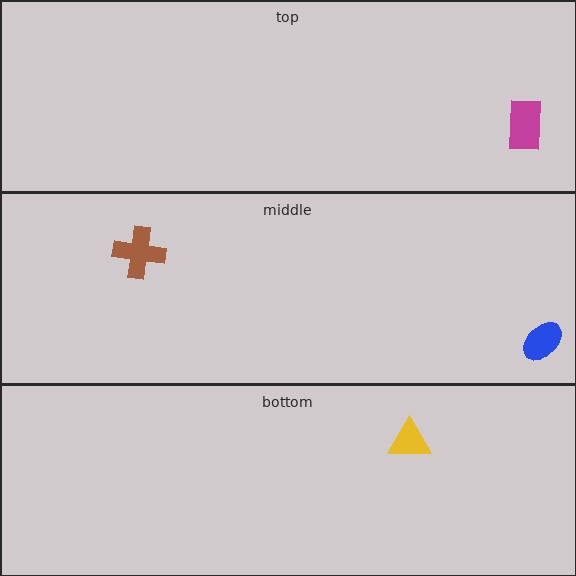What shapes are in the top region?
The magenta rectangle.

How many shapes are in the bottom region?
1.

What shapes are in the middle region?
The brown cross, the blue ellipse.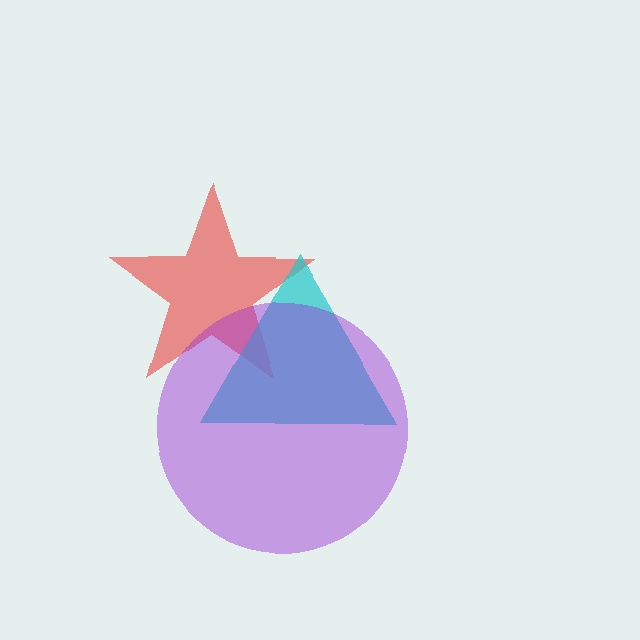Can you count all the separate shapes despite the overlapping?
Yes, there are 3 separate shapes.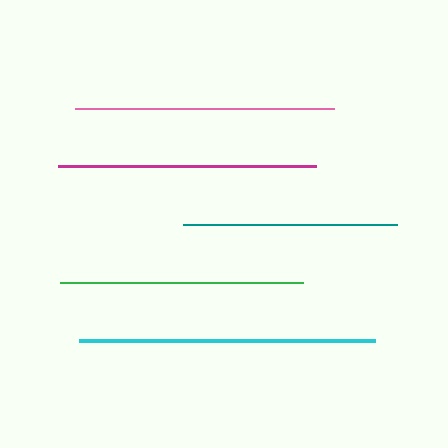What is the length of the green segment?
The green segment is approximately 243 pixels long.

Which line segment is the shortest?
The teal line is the shortest at approximately 215 pixels.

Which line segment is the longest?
The cyan line is the longest at approximately 296 pixels.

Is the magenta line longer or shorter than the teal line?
The magenta line is longer than the teal line.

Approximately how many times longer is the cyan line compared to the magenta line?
The cyan line is approximately 1.1 times the length of the magenta line.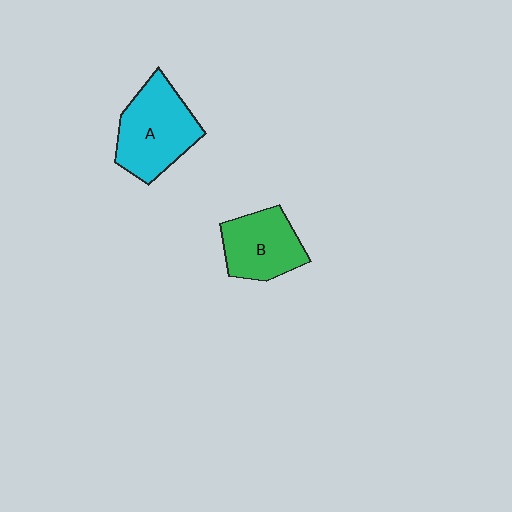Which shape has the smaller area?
Shape B (green).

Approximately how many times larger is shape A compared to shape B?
Approximately 1.3 times.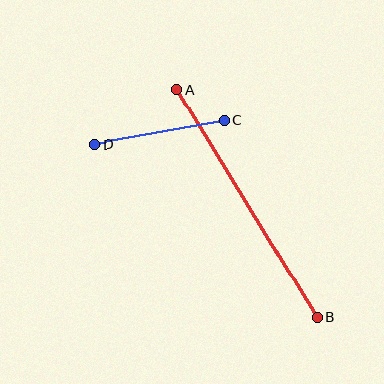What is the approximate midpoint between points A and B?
The midpoint is at approximately (247, 204) pixels.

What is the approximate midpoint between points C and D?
The midpoint is at approximately (159, 132) pixels.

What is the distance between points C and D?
The distance is approximately 132 pixels.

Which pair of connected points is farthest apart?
Points A and B are farthest apart.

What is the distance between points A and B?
The distance is approximately 268 pixels.